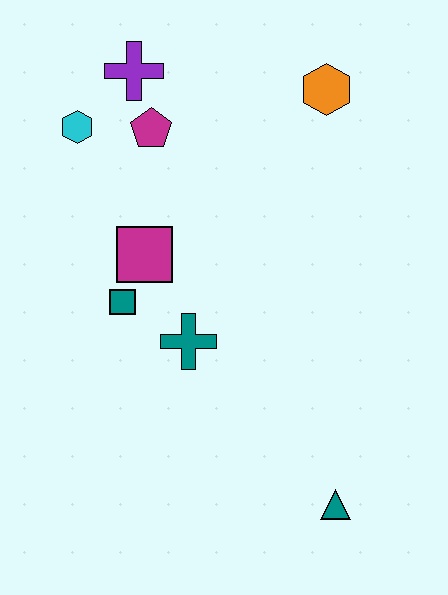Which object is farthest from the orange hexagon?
The teal triangle is farthest from the orange hexagon.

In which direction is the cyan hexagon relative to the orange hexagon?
The cyan hexagon is to the left of the orange hexagon.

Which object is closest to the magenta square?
The teal square is closest to the magenta square.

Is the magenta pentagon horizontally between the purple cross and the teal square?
No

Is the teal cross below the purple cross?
Yes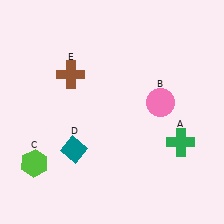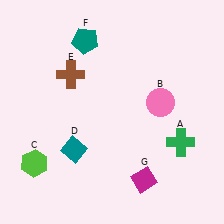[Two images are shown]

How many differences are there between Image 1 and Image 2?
There are 2 differences between the two images.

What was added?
A teal pentagon (F), a magenta diamond (G) were added in Image 2.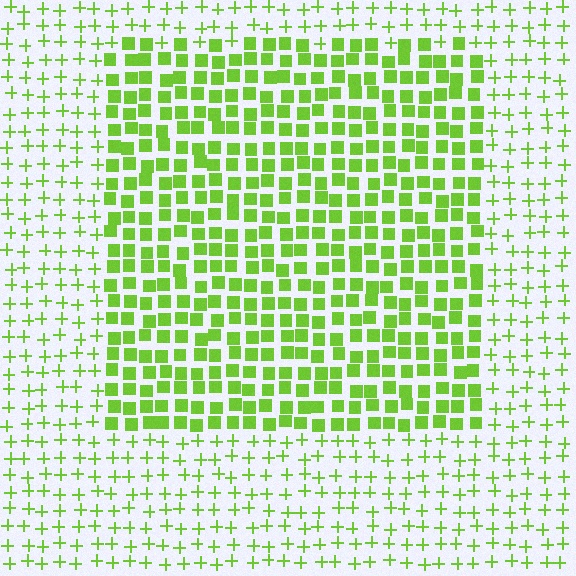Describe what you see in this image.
The image is filled with small lime elements arranged in a uniform grid. A rectangle-shaped region contains squares, while the surrounding area contains plus signs. The boundary is defined purely by the change in element shape.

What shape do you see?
I see a rectangle.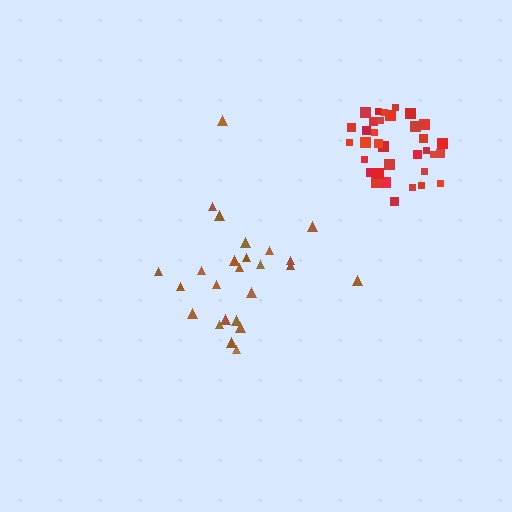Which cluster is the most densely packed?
Red.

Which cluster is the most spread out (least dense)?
Brown.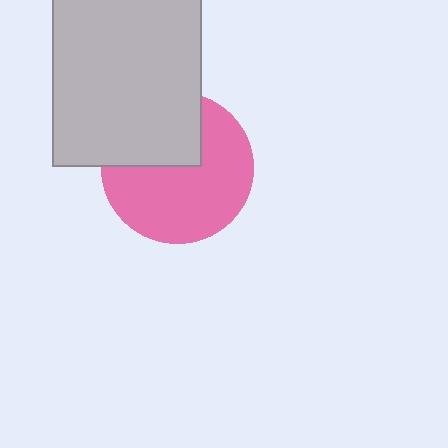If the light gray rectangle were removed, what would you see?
You would see the complete pink circle.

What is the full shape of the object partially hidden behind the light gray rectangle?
The partially hidden object is a pink circle.